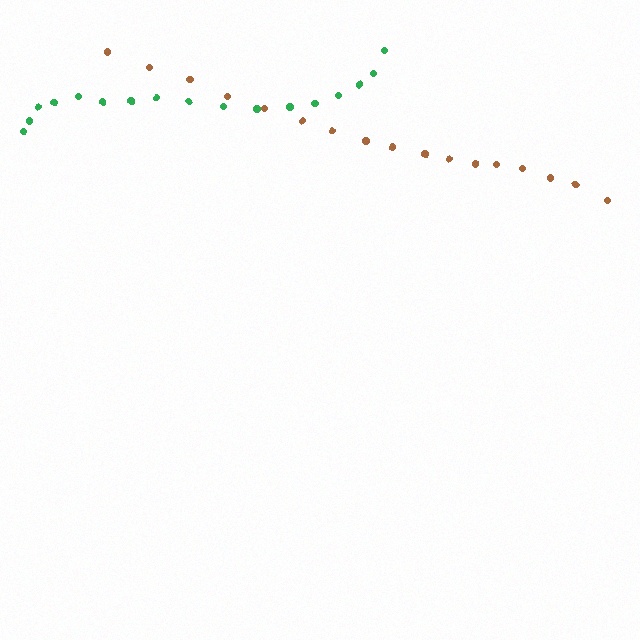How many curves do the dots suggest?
There are 2 distinct paths.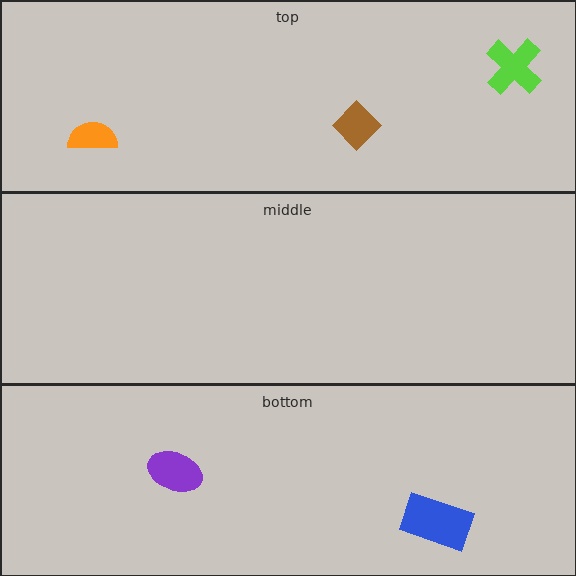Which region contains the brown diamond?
The top region.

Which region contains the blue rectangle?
The bottom region.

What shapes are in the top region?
The brown diamond, the lime cross, the orange semicircle.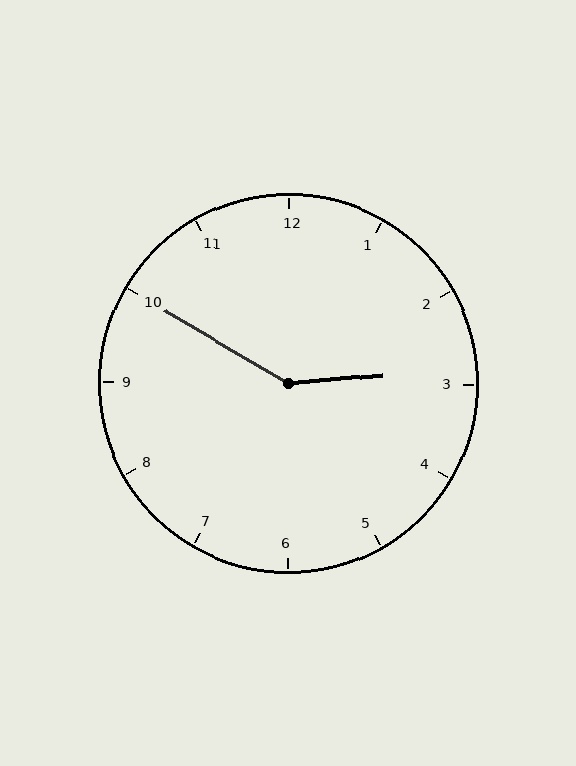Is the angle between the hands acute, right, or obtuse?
It is obtuse.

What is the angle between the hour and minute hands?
Approximately 145 degrees.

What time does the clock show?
2:50.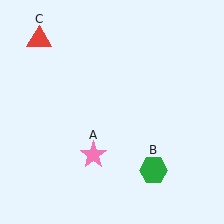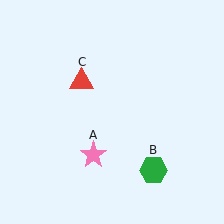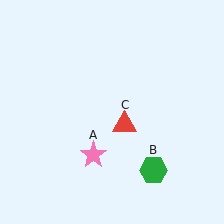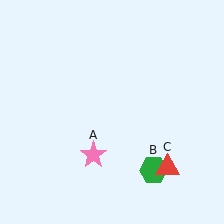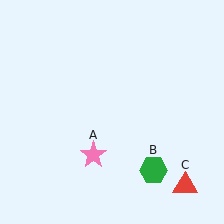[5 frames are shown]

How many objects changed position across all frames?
1 object changed position: red triangle (object C).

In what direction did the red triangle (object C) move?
The red triangle (object C) moved down and to the right.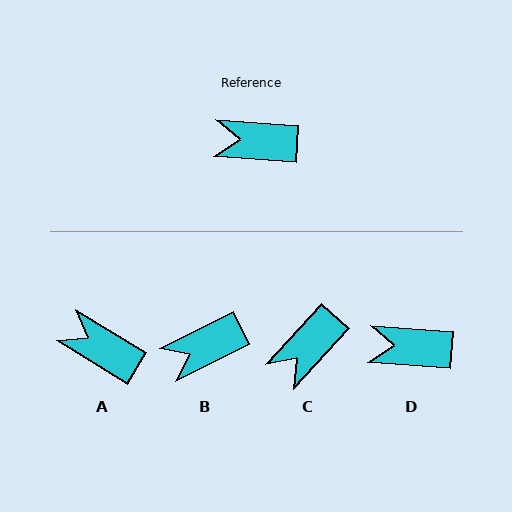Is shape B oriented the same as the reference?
No, it is off by about 31 degrees.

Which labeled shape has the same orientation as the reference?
D.